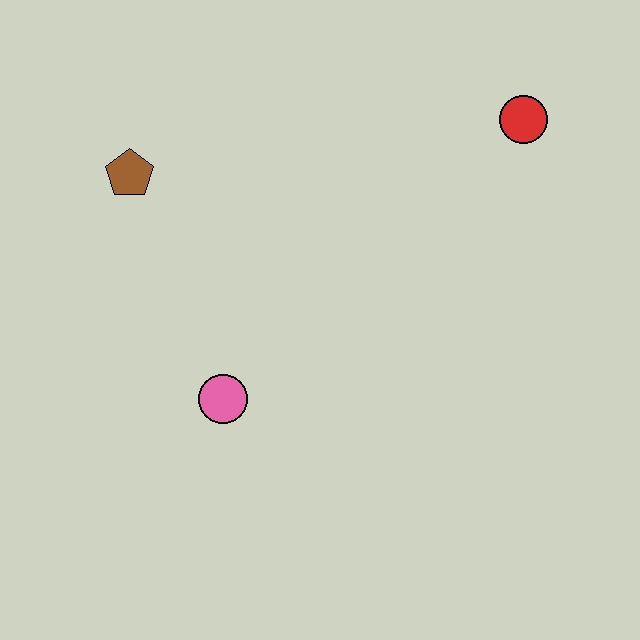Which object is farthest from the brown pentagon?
The red circle is farthest from the brown pentagon.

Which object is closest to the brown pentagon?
The pink circle is closest to the brown pentagon.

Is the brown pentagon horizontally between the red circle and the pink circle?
No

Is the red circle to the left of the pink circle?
No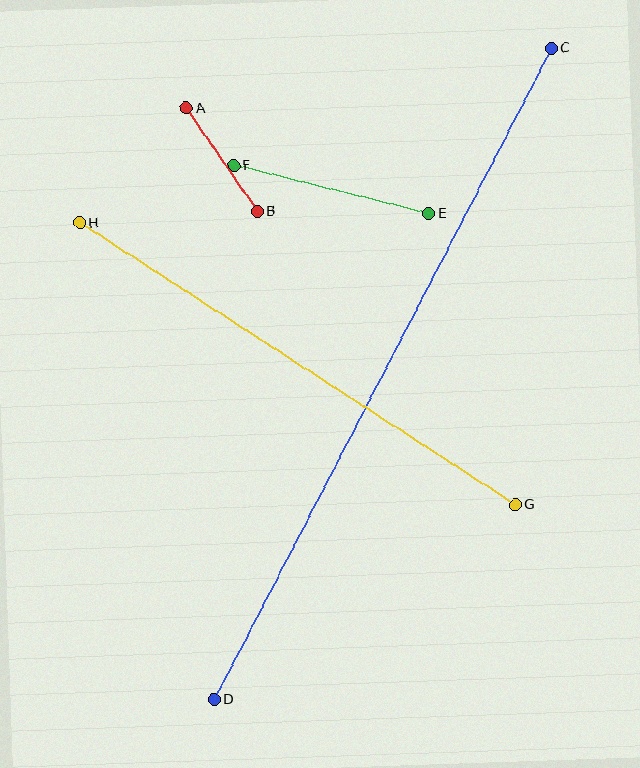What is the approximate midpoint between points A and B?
The midpoint is at approximately (222, 160) pixels.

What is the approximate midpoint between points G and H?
The midpoint is at approximately (298, 364) pixels.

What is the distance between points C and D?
The distance is approximately 733 pixels.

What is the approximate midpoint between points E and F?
The midpoint is at approximately (331, 189) pixels.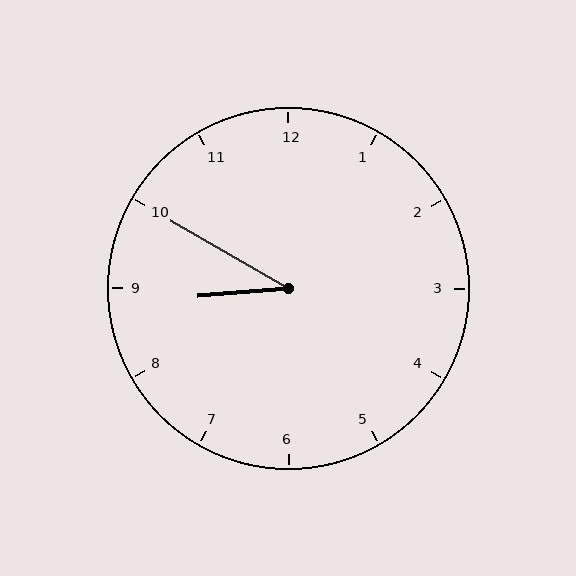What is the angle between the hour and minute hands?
Approximately 35 degrees.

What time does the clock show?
8:50.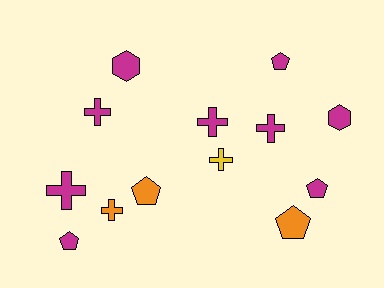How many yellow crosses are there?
There is 1 yellow cross.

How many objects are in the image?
There are 13 objects.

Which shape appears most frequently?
Cross, with 6 objects.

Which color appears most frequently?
Magenta, with 9 objects.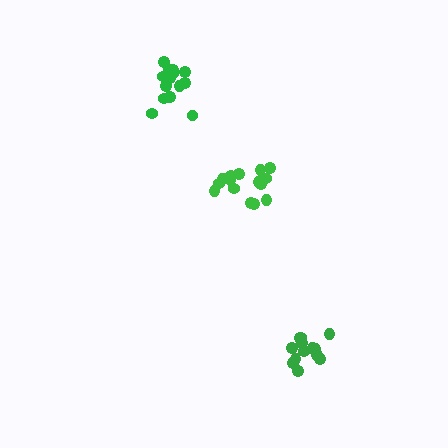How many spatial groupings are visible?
There are 3 spatial groupings.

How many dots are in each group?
Group 1: 14 dots, Group 2: 15 dots, Group 3: 13 dots (42 total).